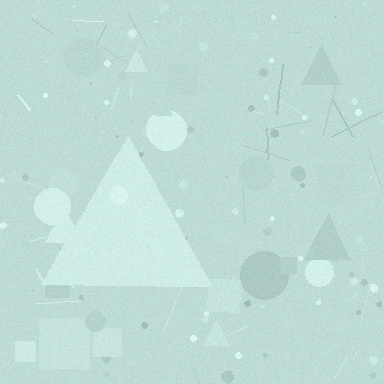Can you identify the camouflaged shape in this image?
The camouflaged shape is a triangle.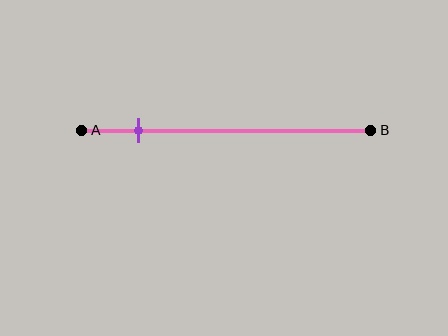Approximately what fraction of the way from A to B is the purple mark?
The purple mark is approximately 20% of the way from A to B.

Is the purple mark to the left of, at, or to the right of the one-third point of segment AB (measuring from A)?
The purple mark is to the left of the one-third point of segment AB.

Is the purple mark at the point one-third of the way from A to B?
No, the mark is at about 20% from A, not at the 33% one-third point.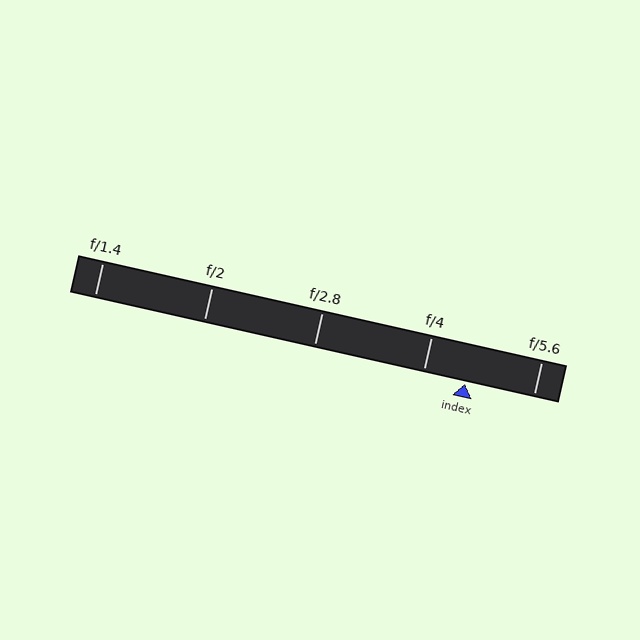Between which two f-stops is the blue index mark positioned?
The index mark is between f/4 and f/5.6.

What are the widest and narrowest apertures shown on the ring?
The widest aperture shown is f/1.4 and the narrowest is f/5.6.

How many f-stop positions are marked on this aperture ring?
There are 5 f-stop positions marked.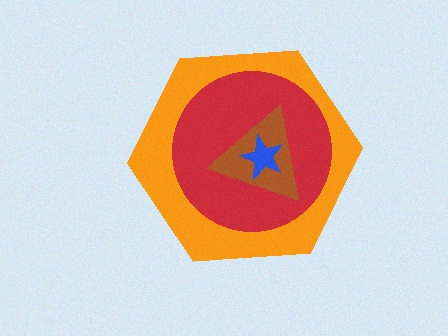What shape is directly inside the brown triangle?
The blue star.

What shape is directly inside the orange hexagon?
The red circle.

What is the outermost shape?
The orange hexagon.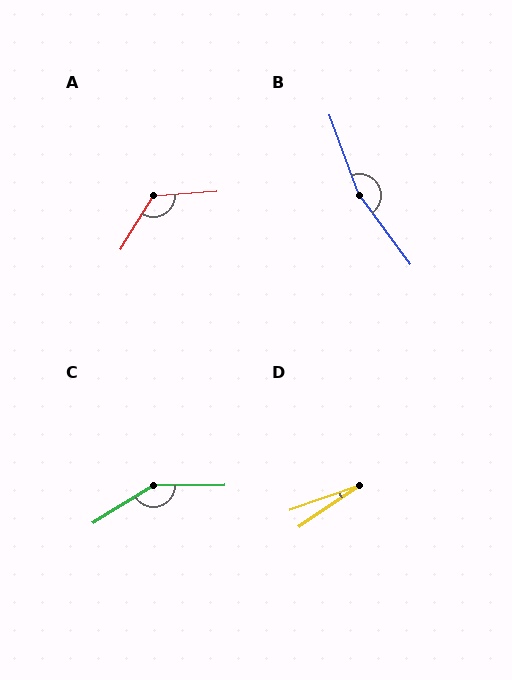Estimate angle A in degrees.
Approximately 126 degrees.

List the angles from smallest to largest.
D (15°), A (126°), C (148°), B (164°).